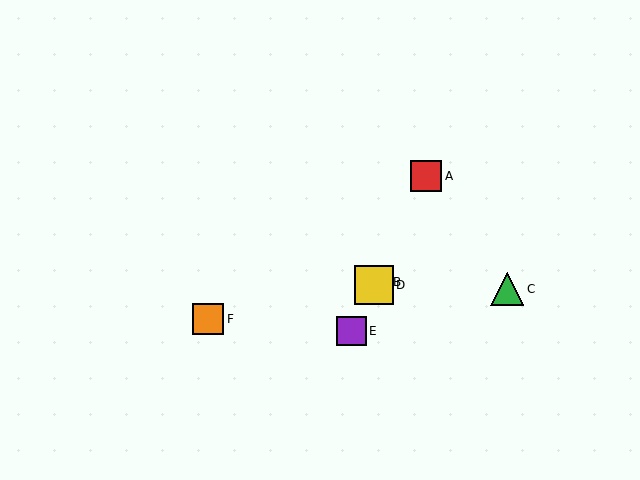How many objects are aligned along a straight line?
4 objects (A, B, D, E) are aligned along a straight line.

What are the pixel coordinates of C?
Object C is at (507, 289).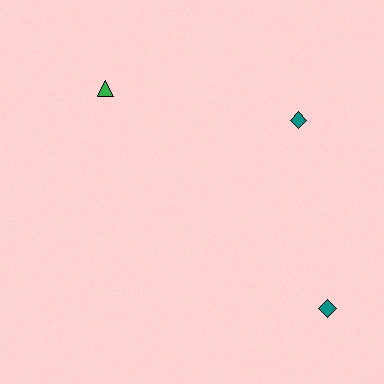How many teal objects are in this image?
There are 2 teal objects.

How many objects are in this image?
There are 3 objects.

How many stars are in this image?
There are no stars.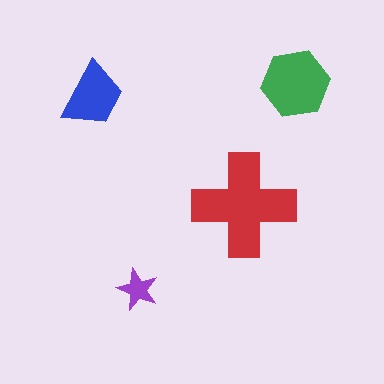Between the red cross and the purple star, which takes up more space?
The red cross.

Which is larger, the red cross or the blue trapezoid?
The red cross.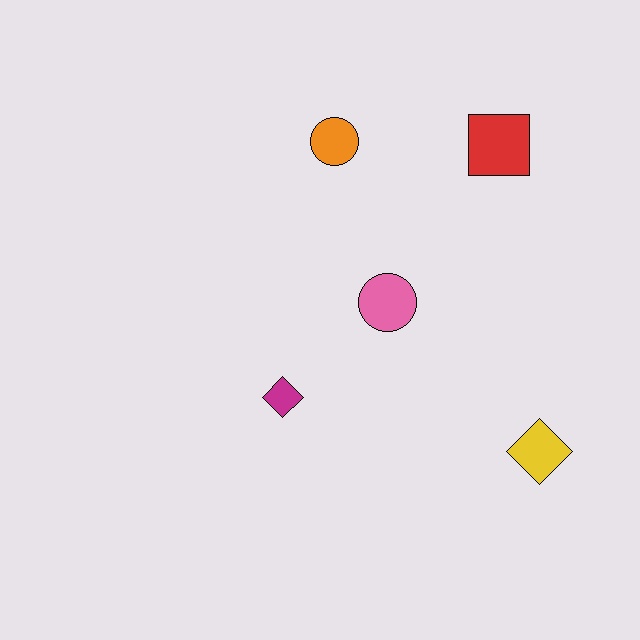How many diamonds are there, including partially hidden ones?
There are 2 diamonds.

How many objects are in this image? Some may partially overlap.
There are 5 objects.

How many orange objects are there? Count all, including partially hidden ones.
There is 1 orange object.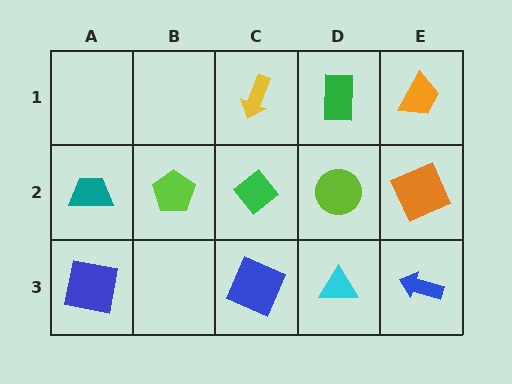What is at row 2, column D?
A lime circle.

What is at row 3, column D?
A cyan triangle.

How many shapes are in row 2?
5 shapes.